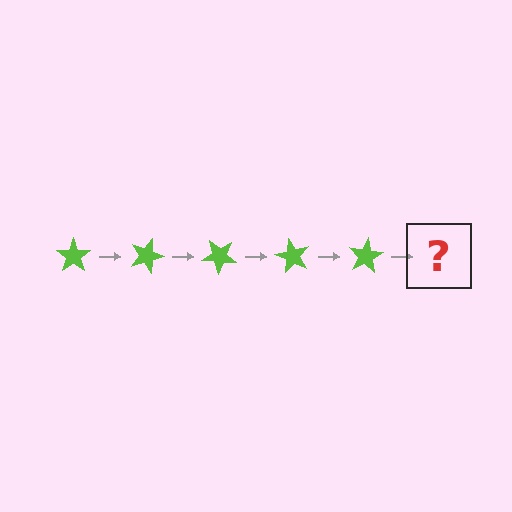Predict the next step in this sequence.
The next step is a lime star rotated 100 degrees.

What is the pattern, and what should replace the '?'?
The pattern is that the star rotates 20 degrees each step. The '?' should be a lime star rotated 100 degrees.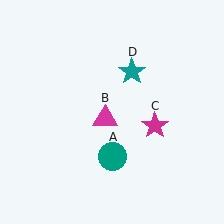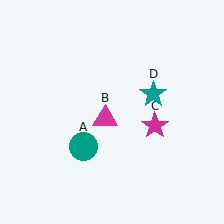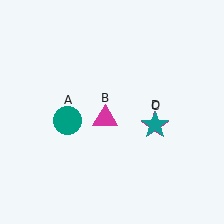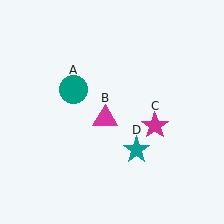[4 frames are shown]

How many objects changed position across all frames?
2 objects changed position: teal circle (object A), teal star (object D).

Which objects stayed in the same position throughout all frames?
Magenta triangle (object B) and magenta star (object C) remained stationary.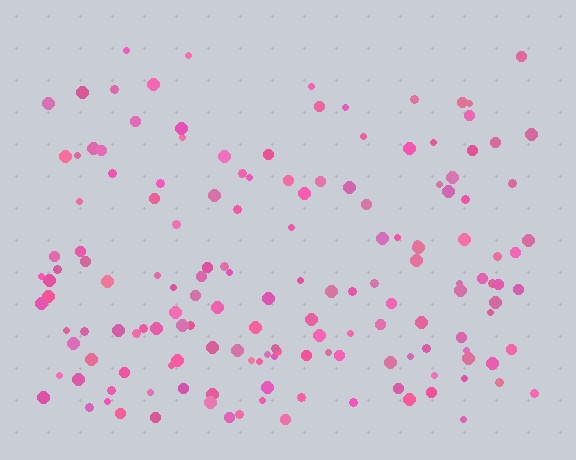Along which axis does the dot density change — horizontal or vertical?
Vertical.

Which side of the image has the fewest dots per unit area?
The top.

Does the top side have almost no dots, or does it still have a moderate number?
Still a moderate number, just noticeably fewer than the bottom.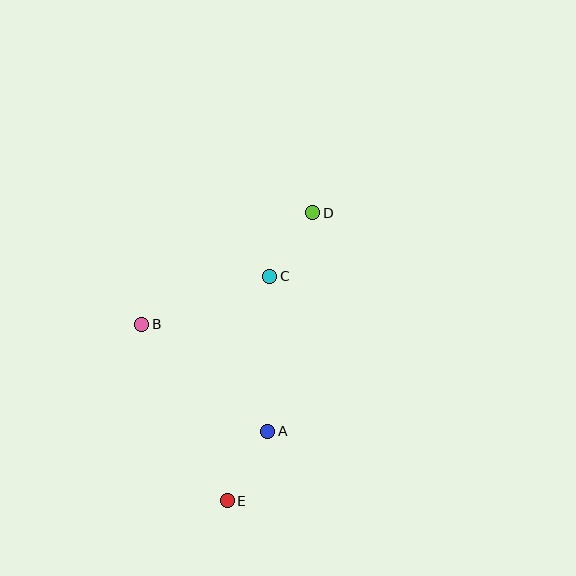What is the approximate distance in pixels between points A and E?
The distance between A and E is approximately 80 pixels.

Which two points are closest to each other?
Points C and D are closest to each other.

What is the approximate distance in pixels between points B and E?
The distance between B and E is approximately 197 pixels.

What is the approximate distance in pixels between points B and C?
The distance between B and C is approximately 137 pixels.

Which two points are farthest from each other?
Points D and E are farthest from each other.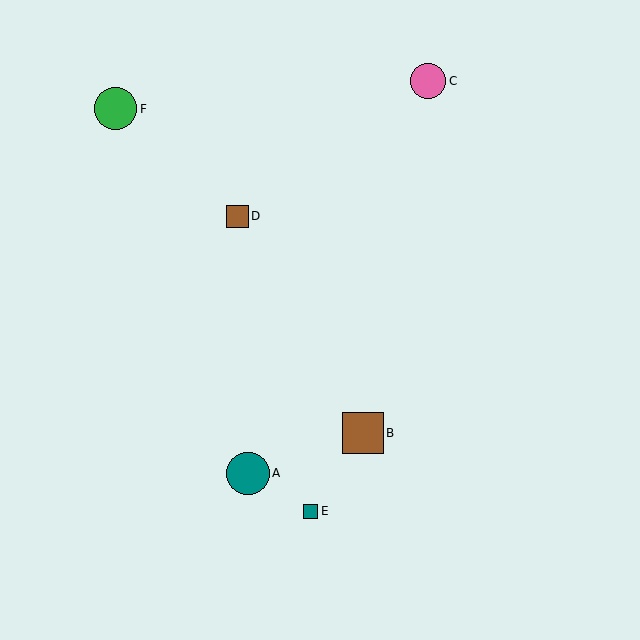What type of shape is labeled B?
Shape B is a brown square.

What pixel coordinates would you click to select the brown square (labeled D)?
Click at (237, 216) to select the brown square D.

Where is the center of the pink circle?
The center of the pink circle is at (428, 81).